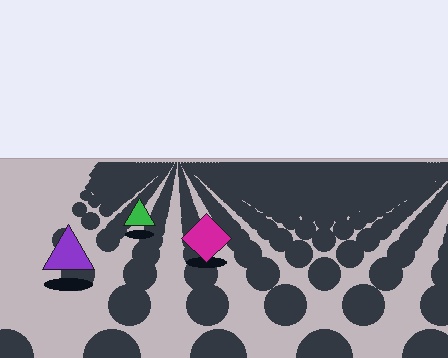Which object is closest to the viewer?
The purple triangle is closest. The texture marks near it are larger and more spread out.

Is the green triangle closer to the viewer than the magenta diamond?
No. The magenta diamond is closer — you can tell from the texture gradient: the ground texture is coarser near it.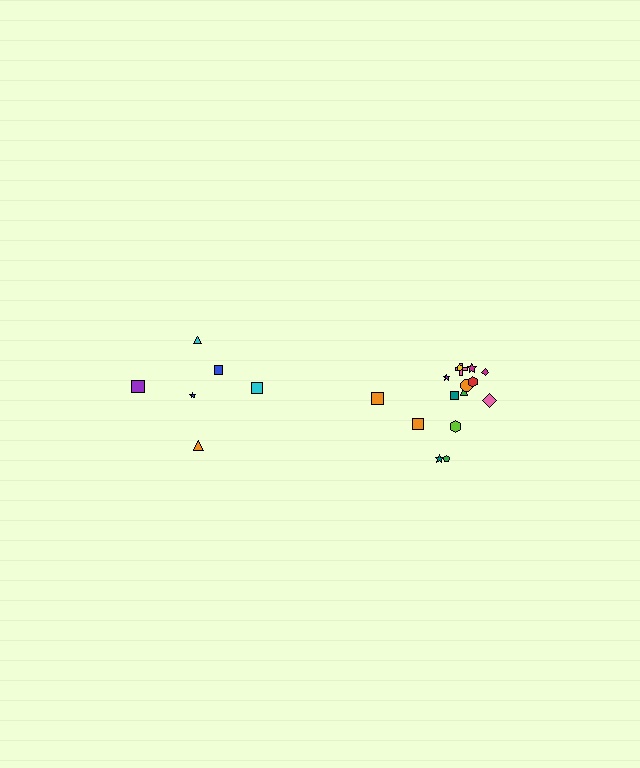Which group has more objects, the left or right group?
The right group.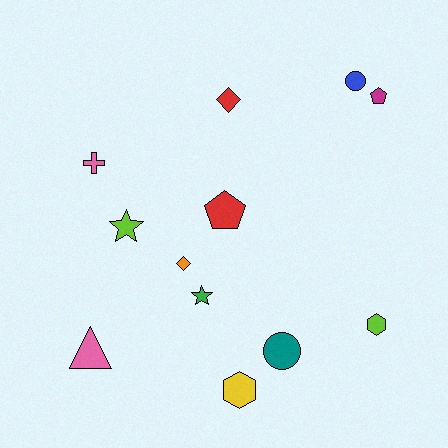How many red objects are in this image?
There are 2 red objects.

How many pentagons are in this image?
There are 2 pentagons.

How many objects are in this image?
There are 12 objects.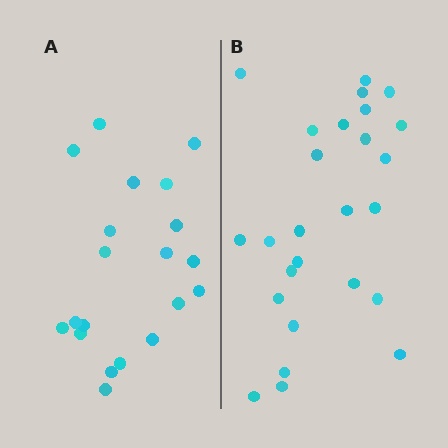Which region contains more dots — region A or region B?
Region B (the right region) has more dots.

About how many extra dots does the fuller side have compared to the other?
Region B has about 6 more dots than region A.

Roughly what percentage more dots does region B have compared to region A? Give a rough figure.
About 30% more.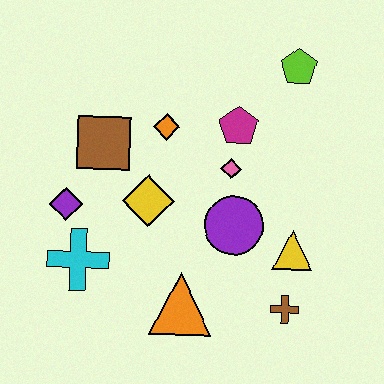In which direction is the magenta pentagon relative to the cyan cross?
The magenta pentagon is to the right of the cyan cross.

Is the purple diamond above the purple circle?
Yes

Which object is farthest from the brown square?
The brown cross is farthest from the brown square.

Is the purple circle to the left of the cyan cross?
No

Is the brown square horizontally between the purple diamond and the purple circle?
Yes